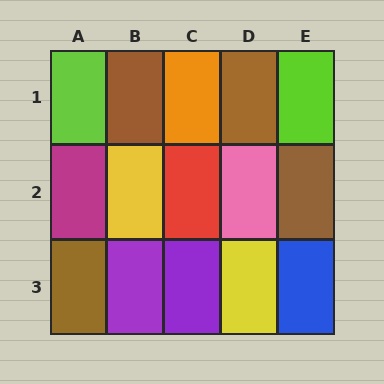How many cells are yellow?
2 cells are yellow.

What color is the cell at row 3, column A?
Brown.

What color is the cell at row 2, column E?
Brown.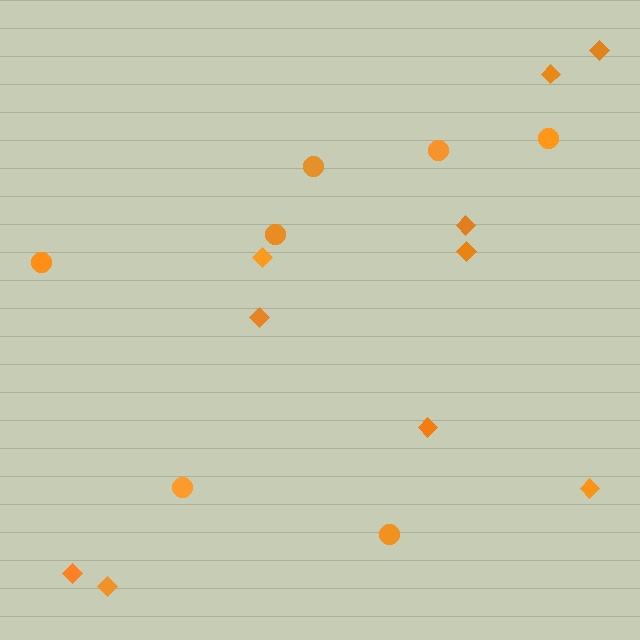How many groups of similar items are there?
There are 2 groups: one group of circles (7) and one group of diamonds (10).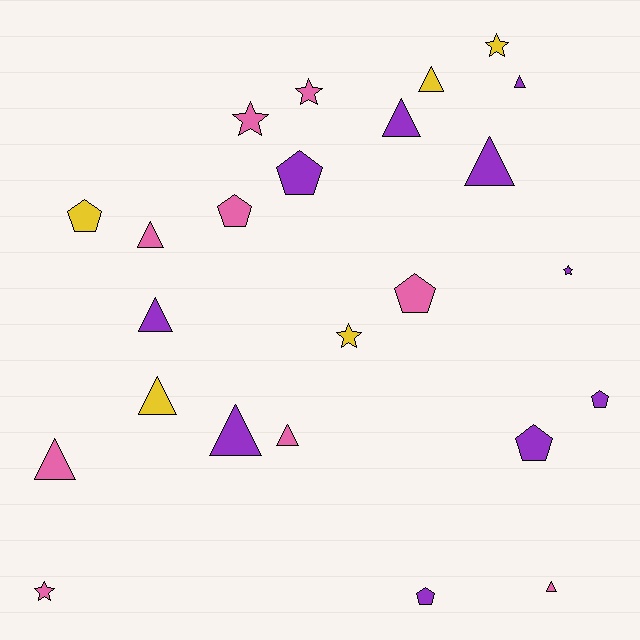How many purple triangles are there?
There are 5 purple triangles.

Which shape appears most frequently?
Triangle, with 11 objects.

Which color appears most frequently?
Purple, with 10 objects.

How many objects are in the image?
There are 24 objects.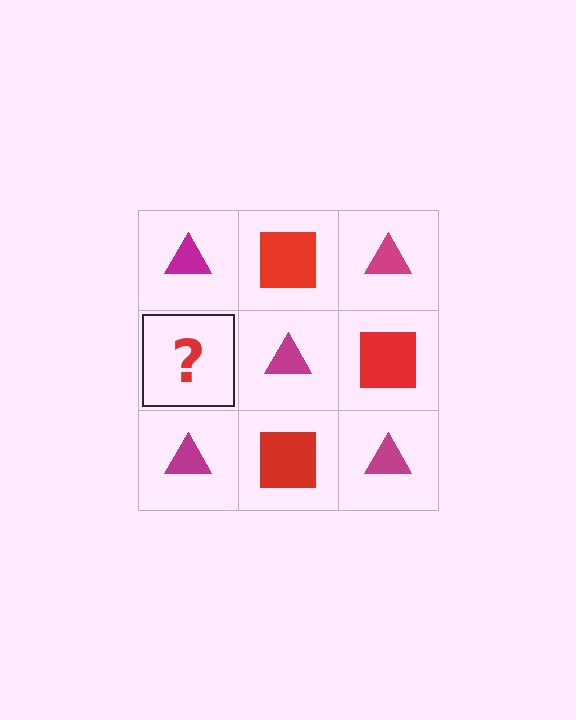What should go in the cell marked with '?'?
The missing cell should contain a red square.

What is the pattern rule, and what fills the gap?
The rule is that it alternates magenta triangle and red square in a checkerboard pattern. The gap should be filled with a red square.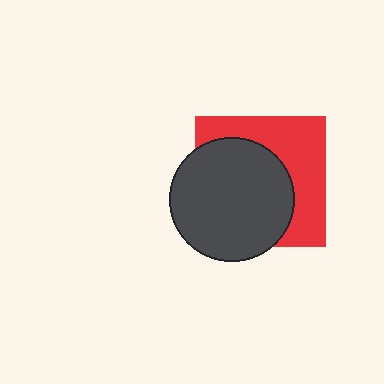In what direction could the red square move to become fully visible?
The red square could move toward the upper-right. That would shift it out from behind the dark gray circle entirely.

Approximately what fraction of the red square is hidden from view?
Roughly 57% of the red square is hidden behind the dark gray circle.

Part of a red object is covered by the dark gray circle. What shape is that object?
It is a square.